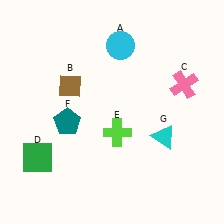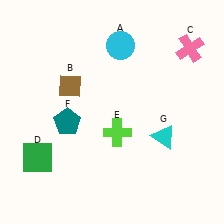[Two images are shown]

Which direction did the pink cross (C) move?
The pink cross (C) moved up.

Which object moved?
The pink cross (C) moved up.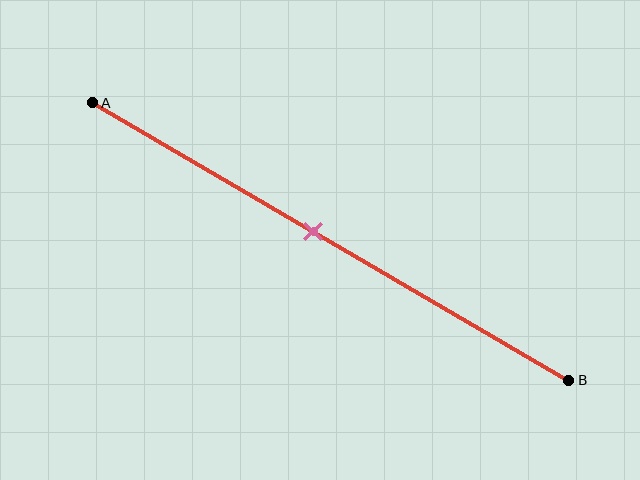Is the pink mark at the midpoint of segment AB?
No, the mark is at about 45% from A, not at the 50% midpoint.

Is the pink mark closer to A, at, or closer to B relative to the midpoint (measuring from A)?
The pink mark is closer to point A than the midpoint of segment AB.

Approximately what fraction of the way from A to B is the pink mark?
The pink mark is approximately 45% of the way from A to B.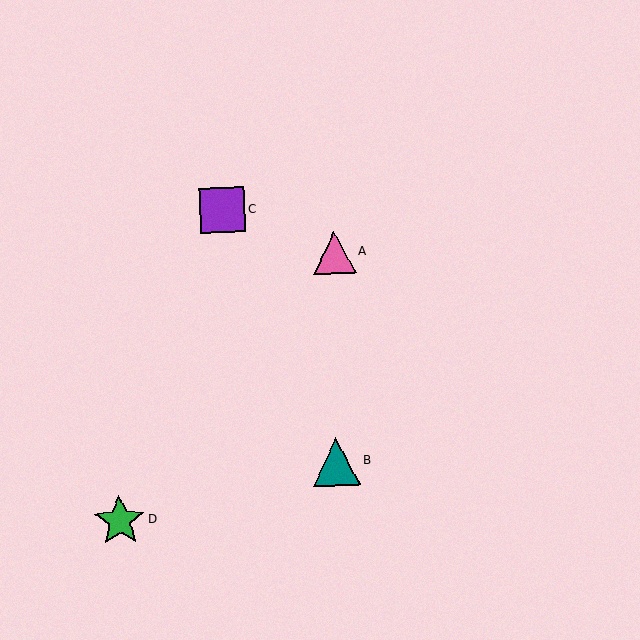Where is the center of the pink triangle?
The center of the pink triangle is at (334, 253).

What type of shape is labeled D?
Shape D is a green star.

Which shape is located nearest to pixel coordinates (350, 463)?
The teal triangle (labeled B) at (336, 462) is nearest to that location.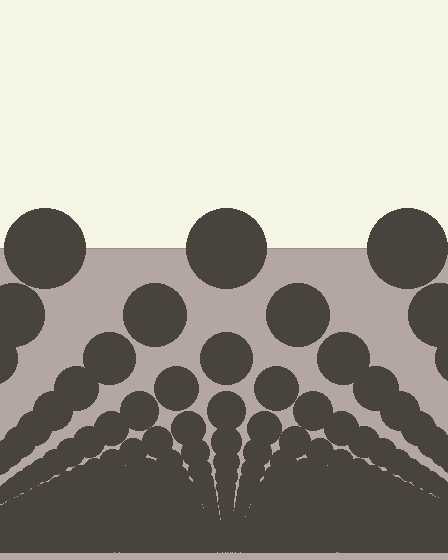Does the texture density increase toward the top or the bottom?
Density increases toward the bottom.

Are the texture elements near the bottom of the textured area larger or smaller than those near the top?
Smaller. The gradient is inverted — elements near the bottom are smaller and denser.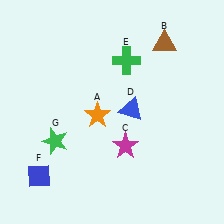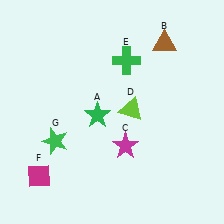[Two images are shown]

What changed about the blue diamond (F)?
In Image 1, F is blue. In Image 2, it changed to magenta.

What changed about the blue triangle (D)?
In Image 1, D is blue. In Image 2, it changed to lime.